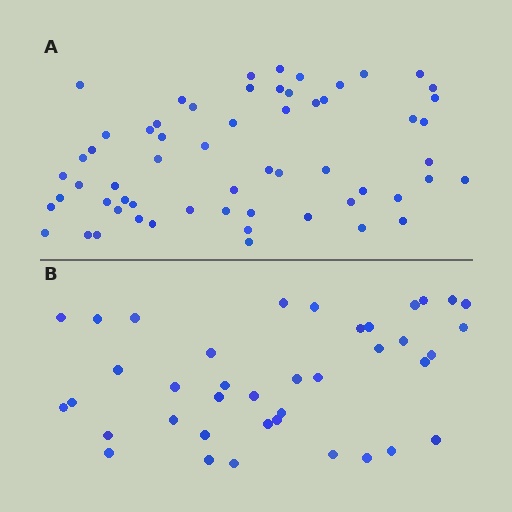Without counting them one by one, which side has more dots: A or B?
Region A (the top region) has more dots.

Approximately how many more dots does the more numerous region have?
Region A has approximately 20 more dots than region B.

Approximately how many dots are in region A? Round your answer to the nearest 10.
About 60 dots.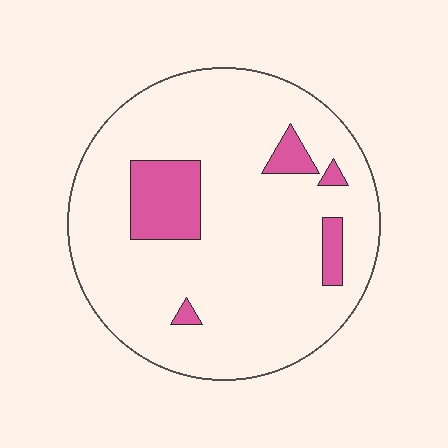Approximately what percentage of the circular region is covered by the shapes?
Approximately 10%.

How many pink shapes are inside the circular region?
5.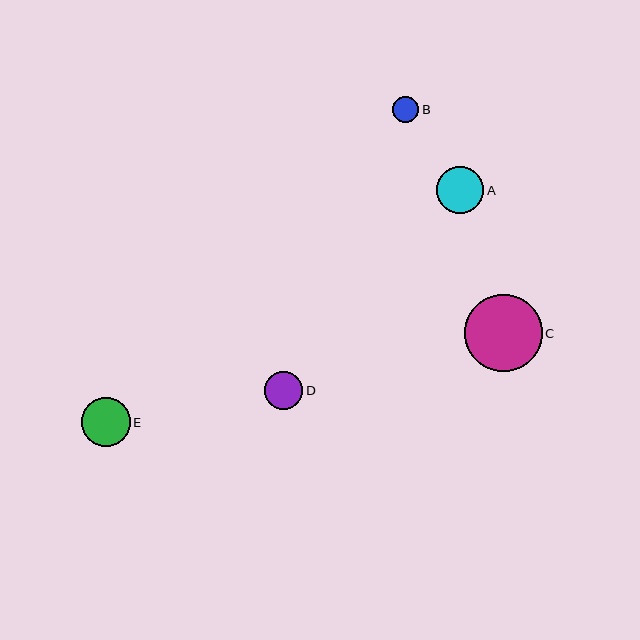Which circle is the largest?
Circle C is the largest with a size of approximately 78 pixels.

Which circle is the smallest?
Circle B is the smallest with a size of approximately 26 pixels.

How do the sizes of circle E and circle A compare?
Circle E and circle A are approximately the same size.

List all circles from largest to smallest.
From largest to smallest: C, E, A, D, B.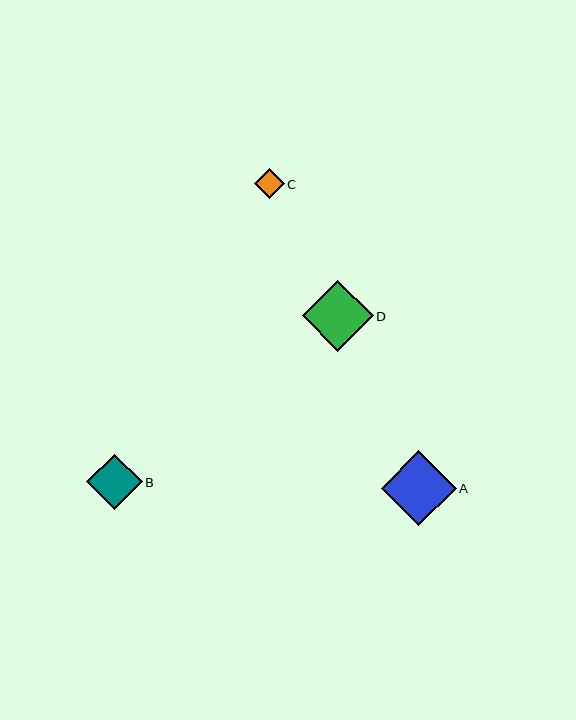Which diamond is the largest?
Diamond A is the largest with a size of approximately 75 pixels.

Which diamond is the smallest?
Diamond C is the smallest with a size of approximately 30 pixels.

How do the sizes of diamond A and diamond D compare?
Diamond A and diamond D are approximately the same size.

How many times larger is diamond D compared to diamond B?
Diamond D is approximately 1.3 times the size of diamond B.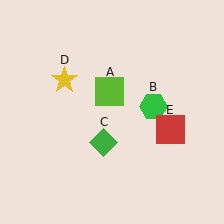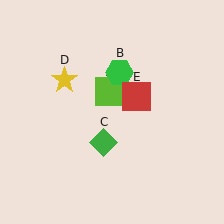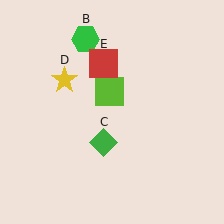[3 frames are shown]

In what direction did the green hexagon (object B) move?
The green hexagon (object B) moved up and to the left.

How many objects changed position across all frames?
2 objects changed position: green hexagon (object B), red square (object E).